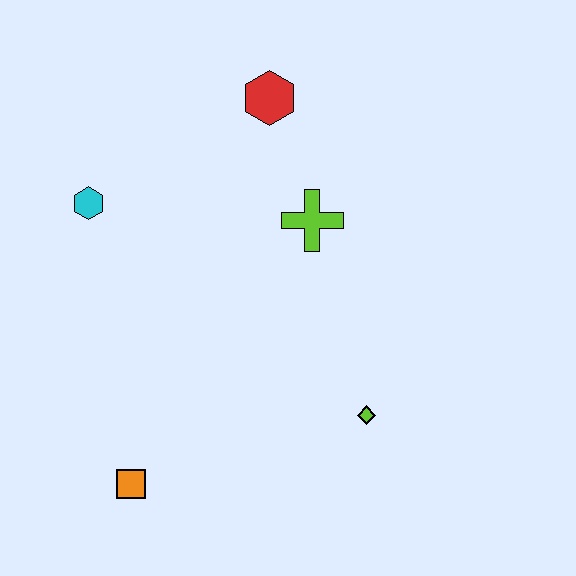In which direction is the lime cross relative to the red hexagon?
The lime cross is below the red hexagon.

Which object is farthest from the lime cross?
The orange square is farthest from the lime cross.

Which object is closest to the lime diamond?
The lime cross is closest to the lime diamond.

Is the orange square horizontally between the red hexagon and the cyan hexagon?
Yes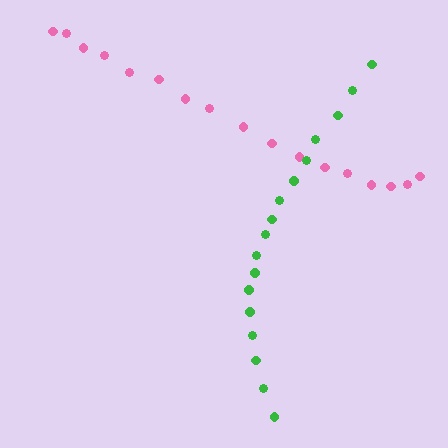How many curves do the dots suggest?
There are 2 distinct paths.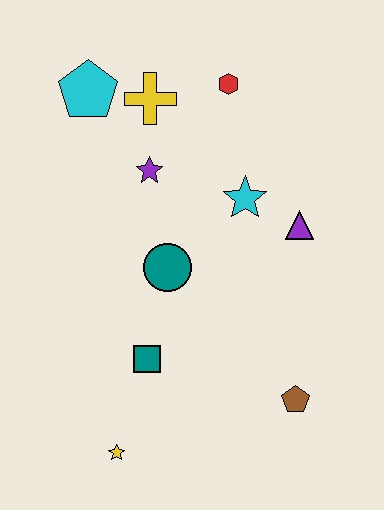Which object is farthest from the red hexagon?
The yellow star is farthest from the red hexagon.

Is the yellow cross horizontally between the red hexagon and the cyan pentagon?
Yes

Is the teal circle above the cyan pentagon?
No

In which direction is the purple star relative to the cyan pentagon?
The purple star is below the cyan pentagon.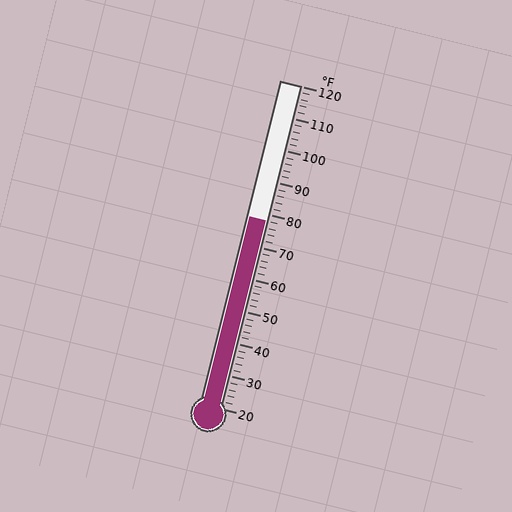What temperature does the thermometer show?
The thermometer shows approximately 78°F.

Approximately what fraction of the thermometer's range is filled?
The thermometer is filled to approximately 60% of its range.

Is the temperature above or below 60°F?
The temperature is above 60°F.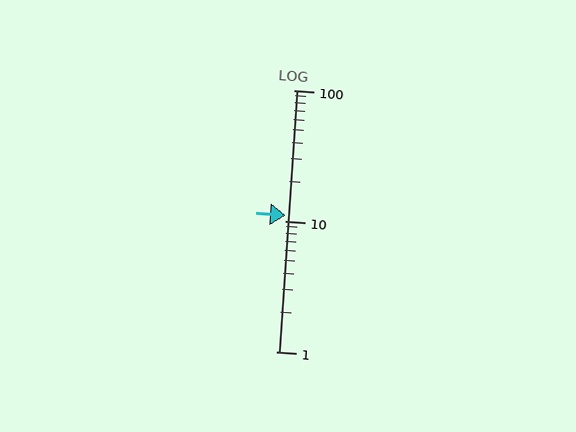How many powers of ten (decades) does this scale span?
The scale spans 2 decades, from 1 to 100.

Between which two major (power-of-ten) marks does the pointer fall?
The pointer is between 10 and 100.